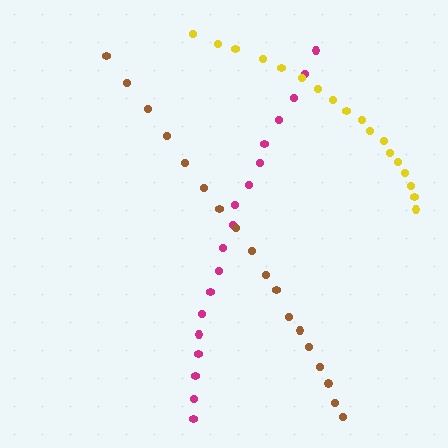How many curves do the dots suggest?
There are 3 distinct paths.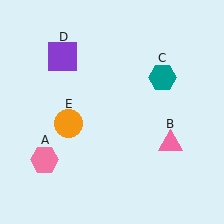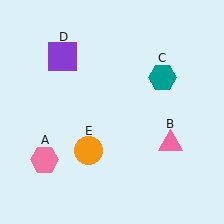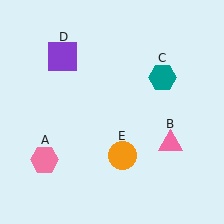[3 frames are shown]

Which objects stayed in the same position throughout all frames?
Pink hexagon (object A) and pink triangle (object B) and teal hexagon (object C) and purple square (object D) remained stationary.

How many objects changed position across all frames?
1 object changed position: orange circle (object E).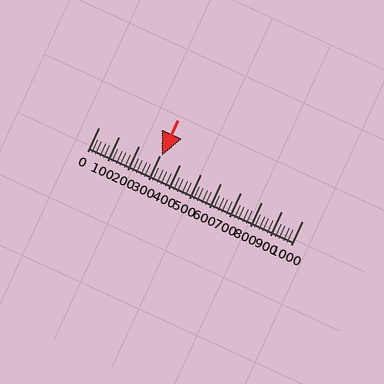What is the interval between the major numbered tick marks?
The major tick marks are spaced 100 units apart.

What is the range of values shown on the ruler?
The ruler shows values from 0 to 1000.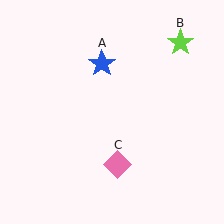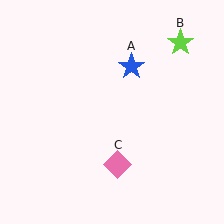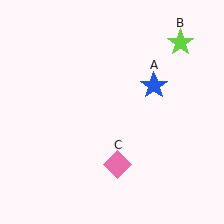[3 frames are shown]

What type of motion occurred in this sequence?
The blue star (object A) rotated clockwise around the center of the scene.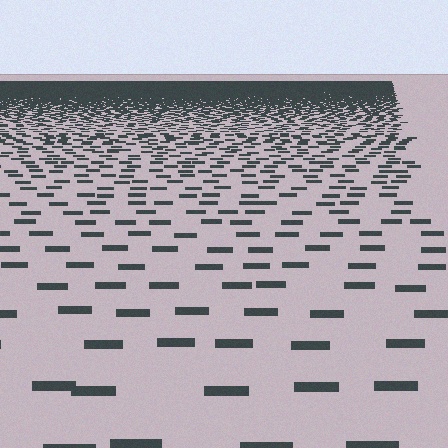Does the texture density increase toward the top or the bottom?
Density increases toward the top.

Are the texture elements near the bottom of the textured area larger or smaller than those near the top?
Larger. Near the bottom, elements are closer to the viewer and appear at a bigger on-screen size.